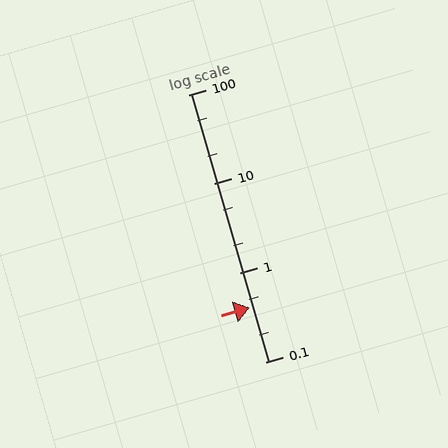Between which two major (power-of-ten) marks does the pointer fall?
The pointer is between 0.1 and 1.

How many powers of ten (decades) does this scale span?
The scale spans 3 decades, from 0.1 to 100.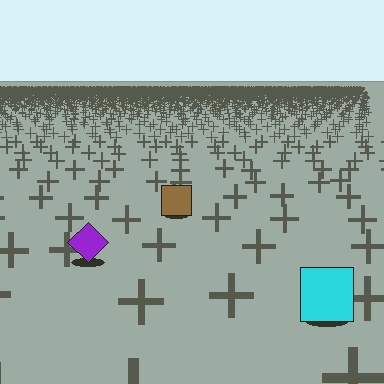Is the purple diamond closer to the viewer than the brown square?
Yes. The purple diamond is closer — you can tell from the texture gradient: the ground texture is coarser near it.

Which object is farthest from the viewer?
The brown square is farthest from the viewer. It appears smaller and the ground texture around it is denser.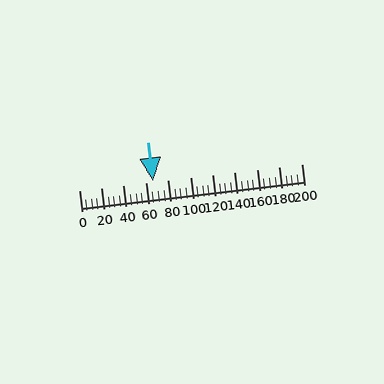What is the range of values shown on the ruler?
The ruler shows values from 0 to 200.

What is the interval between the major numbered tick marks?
The major tick marks are spaced 20 units apart.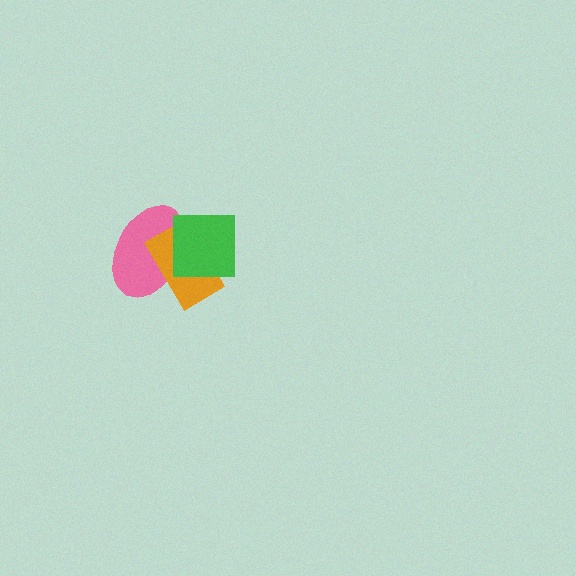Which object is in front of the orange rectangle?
The green square is in front of the orange rectangle.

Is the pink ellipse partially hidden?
Yes, it is partially covered by another shape.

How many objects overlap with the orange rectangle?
2 objects overlap with the orange rectangle.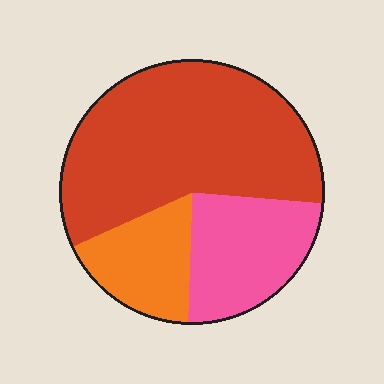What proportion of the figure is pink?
Pink covers around 25% of the figure.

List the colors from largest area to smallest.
From largest to smallest: red, pink, orange.